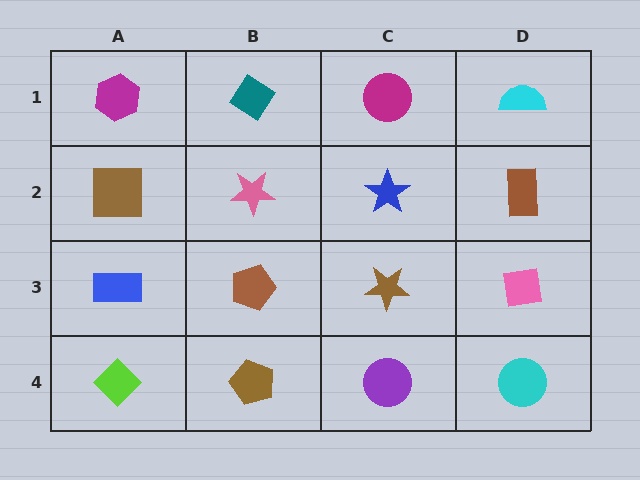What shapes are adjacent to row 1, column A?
A brown square (row 2, column A), a teal diamond (row 1, column B).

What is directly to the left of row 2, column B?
A brown square.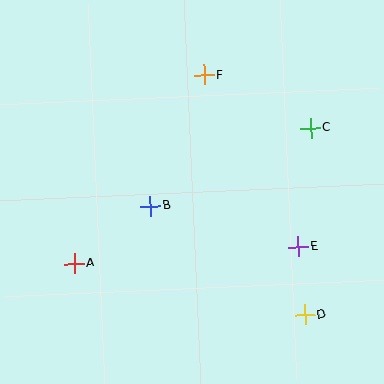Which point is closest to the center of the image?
Point B at (150, 206) is closest to the center.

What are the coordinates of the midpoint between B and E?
The midpoint between B and E is at (224, 226).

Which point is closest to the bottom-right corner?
Point D is closest to the bottom-right corner.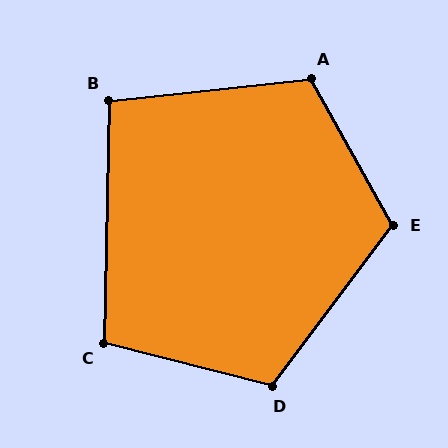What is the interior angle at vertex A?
Approximately 113 degrees (obtuse).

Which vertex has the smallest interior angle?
B, at approximately 97 degrees.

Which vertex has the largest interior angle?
E, at approximately 114 degrees.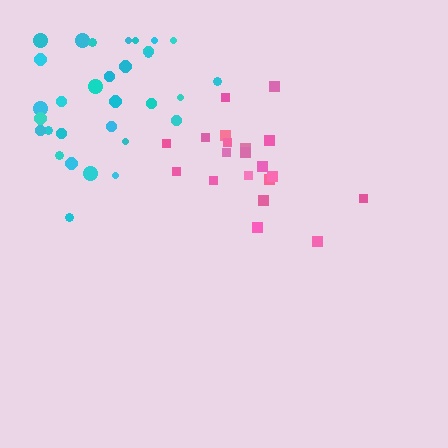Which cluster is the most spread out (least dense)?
Cyan.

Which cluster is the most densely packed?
Pink.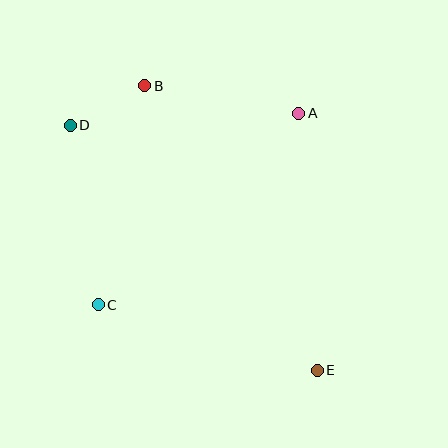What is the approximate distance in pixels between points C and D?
The distance between C and D is approximately 181 pixels.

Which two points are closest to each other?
Points B and D are closest to each other.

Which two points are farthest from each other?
Points D and E are farthest from each other.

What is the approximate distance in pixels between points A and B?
The distance between A and B is approximately 157 pixels.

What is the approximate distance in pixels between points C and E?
The distance between C and E is approximately 229 pixels.